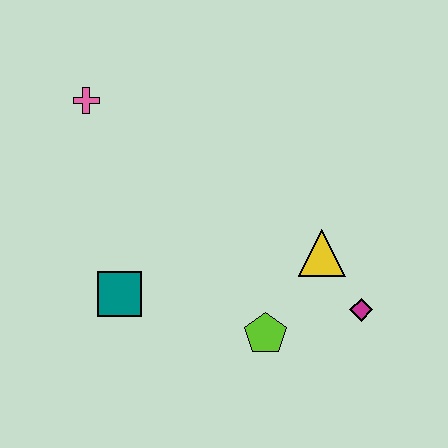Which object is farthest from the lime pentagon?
The pink cross is farthest from the lime pentagon.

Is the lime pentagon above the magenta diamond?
No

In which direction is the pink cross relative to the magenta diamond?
The pink cross is to the left of the magenta diamond.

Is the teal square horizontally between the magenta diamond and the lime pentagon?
No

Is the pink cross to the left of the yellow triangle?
Yes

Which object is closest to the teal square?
The lime pentagon is closest to the teal square.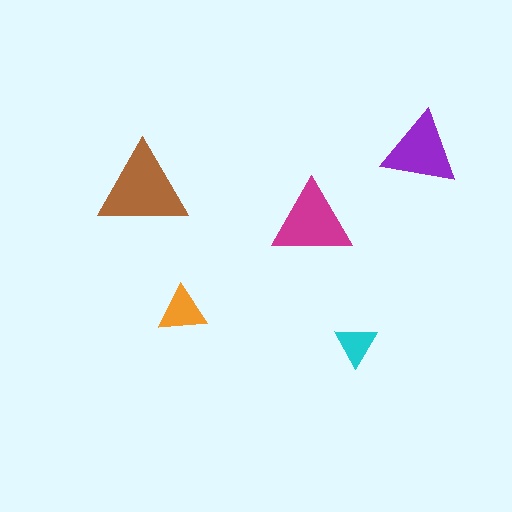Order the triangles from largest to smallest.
the brown one, the magenta one, the purple one, the orange one, the cyan one.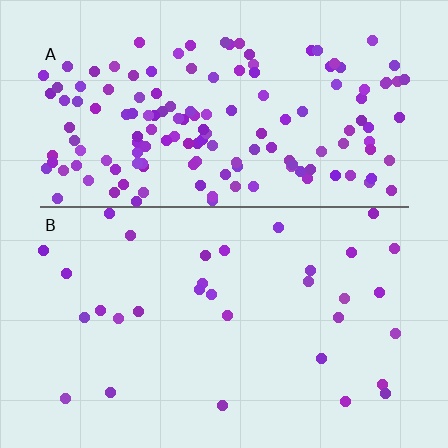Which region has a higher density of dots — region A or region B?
A (the top).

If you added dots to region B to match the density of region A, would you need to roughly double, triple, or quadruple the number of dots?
Approximately quadruple.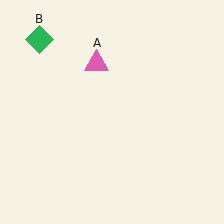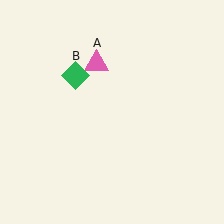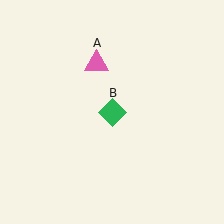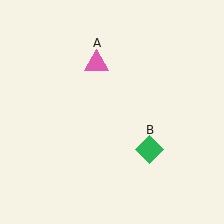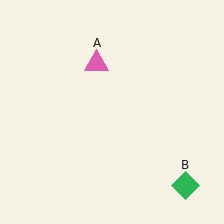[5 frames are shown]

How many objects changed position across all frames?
1 object changed position: green diamond (object B).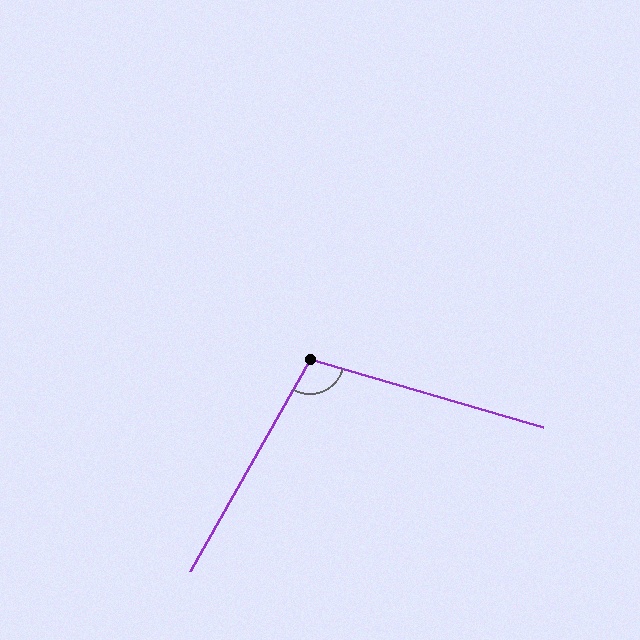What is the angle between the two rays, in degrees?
Approximately 103 degrees.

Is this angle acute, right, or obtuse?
It is obtuse.